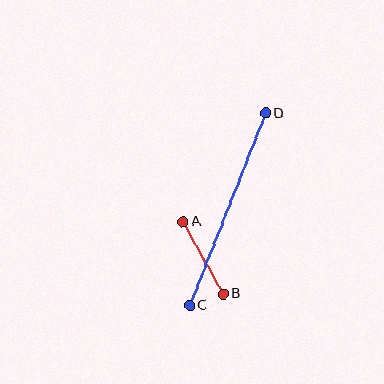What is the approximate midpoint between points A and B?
The midpoint is at approximately (203, 258) pixels.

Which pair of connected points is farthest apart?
Points C and D are farthest apart.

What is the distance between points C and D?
The distance is approximately 207 pixels.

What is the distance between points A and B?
The distance is approximately 83 pixels.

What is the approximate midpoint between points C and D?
The midpoint is at approximately (228, 209) pixels.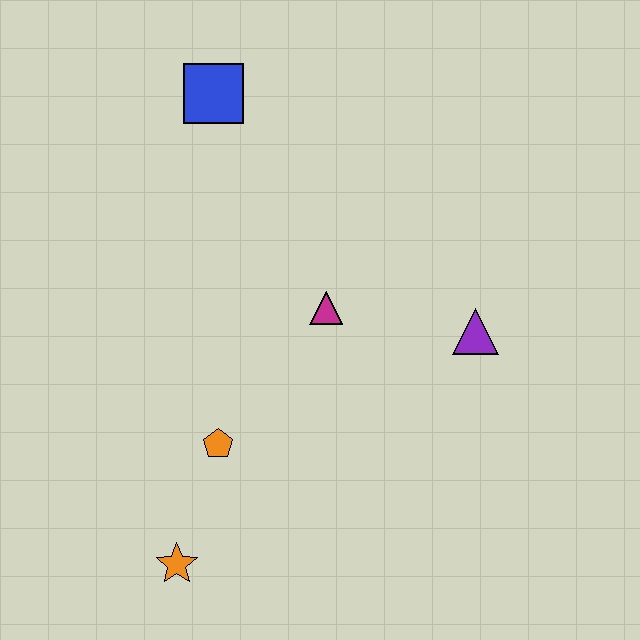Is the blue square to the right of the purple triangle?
No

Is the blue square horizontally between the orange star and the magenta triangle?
Yes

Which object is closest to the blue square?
The magenta triangle is closest to the blue square.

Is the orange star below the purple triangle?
Yes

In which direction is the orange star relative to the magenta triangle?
The orange star is below the magenta triangle.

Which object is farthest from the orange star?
The blue square is farthest from the orange star.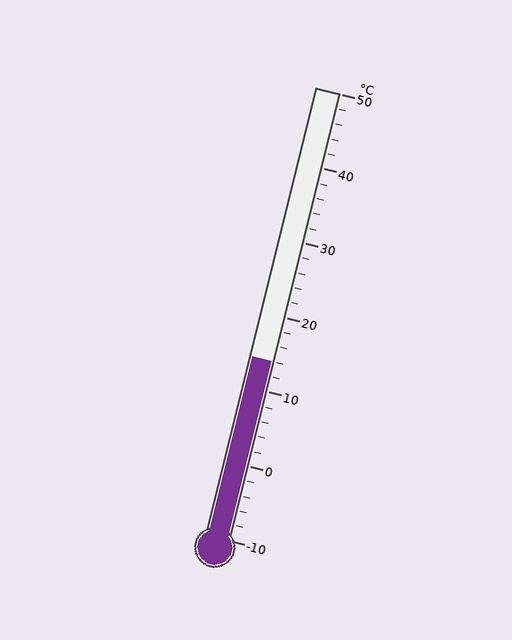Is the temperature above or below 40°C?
The temperature is below 40°C.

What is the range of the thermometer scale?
The thermometer scale ranges from -10°C to 50°C.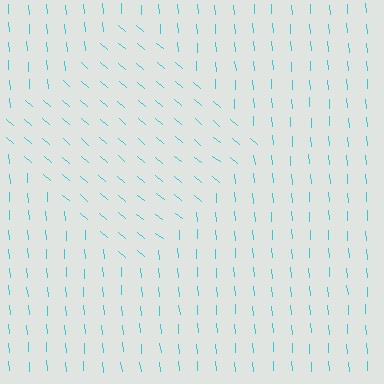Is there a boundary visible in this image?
Yes, there is a texture boundary formed by a change in line orientation.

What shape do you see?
I see a diamond.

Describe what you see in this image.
The image is filled with small cyan line segments. A diamond region in the image has lines oriented differently from the surrounding lines, creating a visible texture boundary.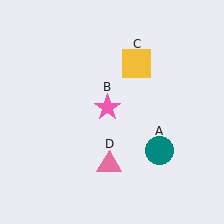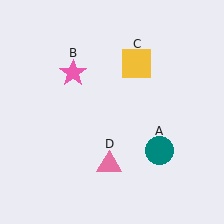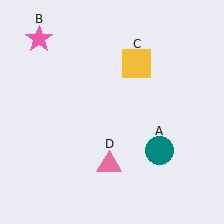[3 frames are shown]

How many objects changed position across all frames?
1 object changed position: pink star (object B).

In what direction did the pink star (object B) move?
The pink star (object B) moved up and to the left.